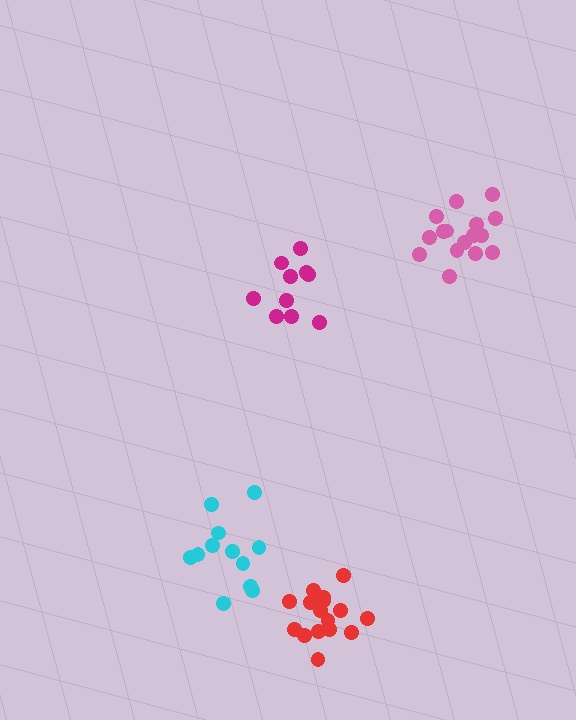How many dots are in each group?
Group 1: 12 dots, Group 2: 16 dots, Group 3: 10 dots, Group 4: 16 dots (54 total).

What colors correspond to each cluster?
The clusters are colored: cyan, red, magenta, pink.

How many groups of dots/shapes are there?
There are 4 groups.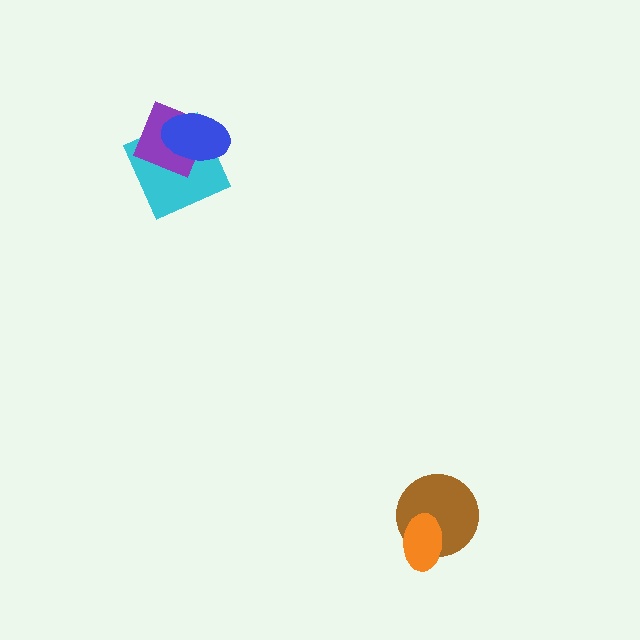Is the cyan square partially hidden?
Yes, it is partially covered by another shape.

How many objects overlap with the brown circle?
1 object overlaps with the brown circle.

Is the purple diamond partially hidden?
Yes, it is partially covered by another shape.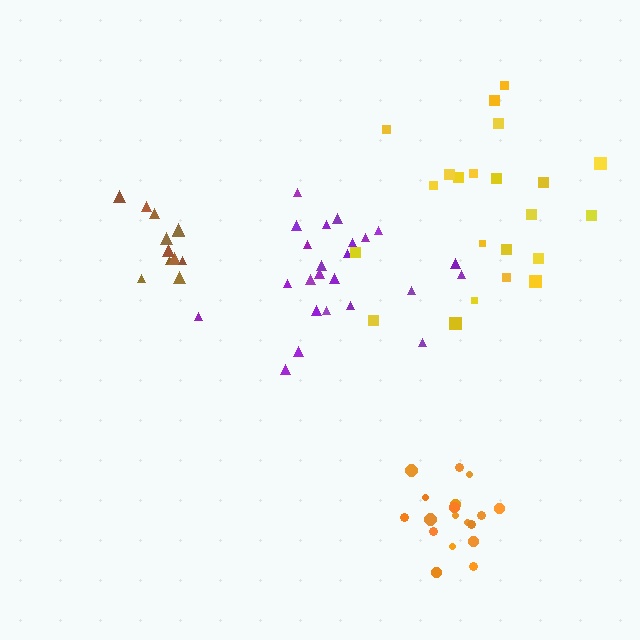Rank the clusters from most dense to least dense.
orange, brown, purple, yellow.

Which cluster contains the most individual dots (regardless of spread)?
Purple (24).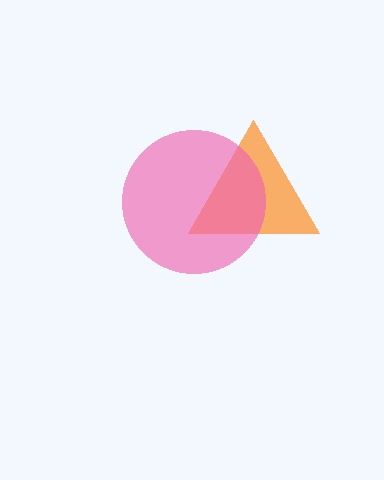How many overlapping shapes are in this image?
There are 2 overlapping shapes in the image.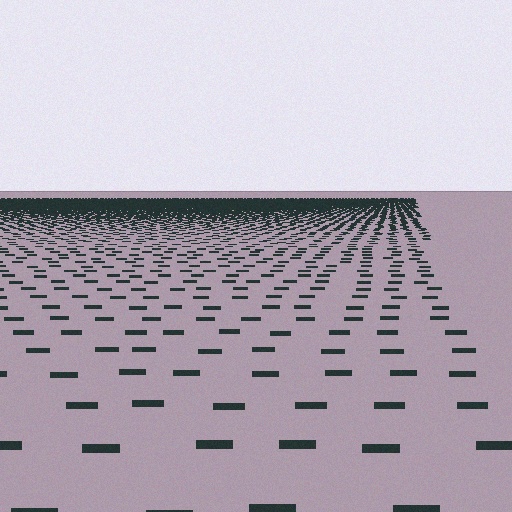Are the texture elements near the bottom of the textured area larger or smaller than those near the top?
Larger. Near the bottom, elements are closer to the viewer and appear at a bigger on-screen size.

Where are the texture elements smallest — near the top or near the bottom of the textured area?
Near the top.